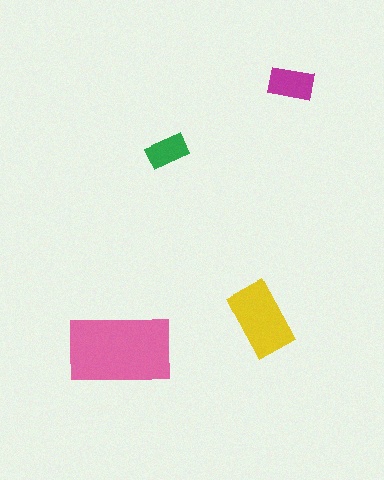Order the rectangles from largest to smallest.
the pink one, the yellow one, the magenta one, the green one.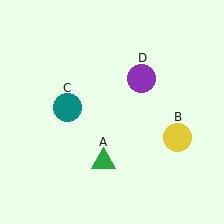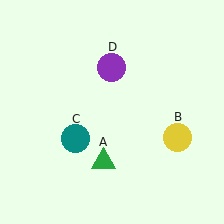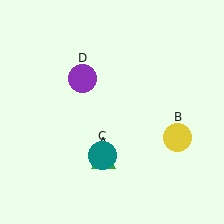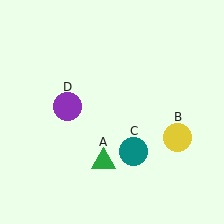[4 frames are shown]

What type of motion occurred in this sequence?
The teal circle (object C), purple circle (object D) rotated counterclockwise around the center of the scene.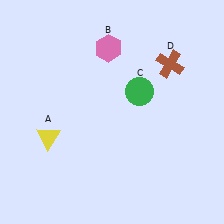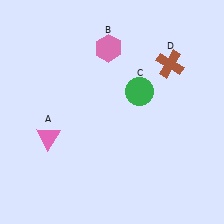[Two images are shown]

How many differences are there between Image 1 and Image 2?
There is 1 difference between the two images.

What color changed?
The triangle (A) changed from yellow in Image 1 to pink in Image 2.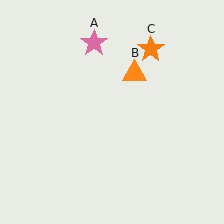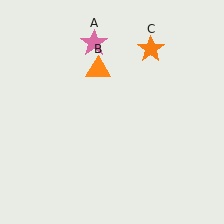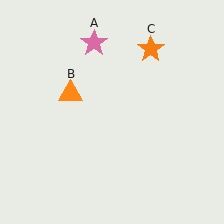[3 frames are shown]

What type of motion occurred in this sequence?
The orange triangle (object B) rotated counterclockwise around the center of the scene.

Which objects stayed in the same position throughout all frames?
Pink star (object A) and orange star (object C) remained stationary.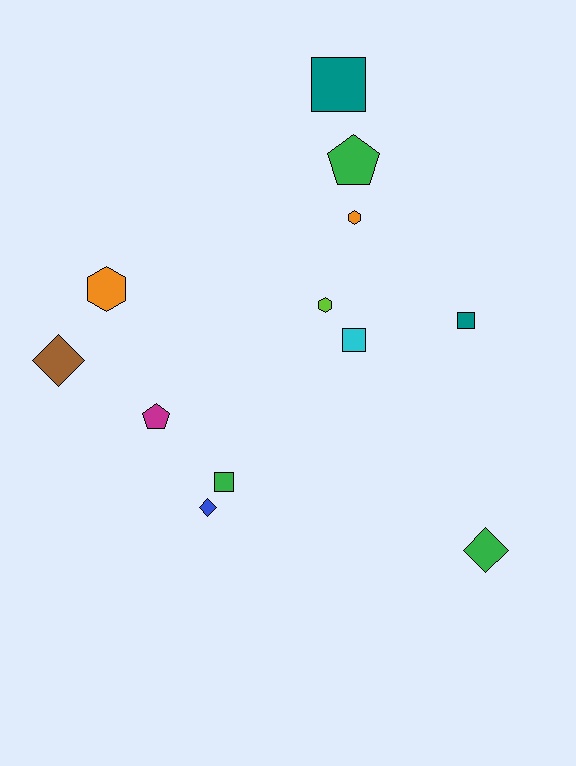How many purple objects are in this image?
There are no purple objects.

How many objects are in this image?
There are 12 objects.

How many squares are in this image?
There are 4 squares.